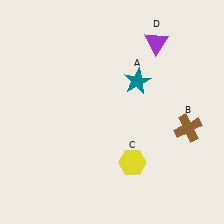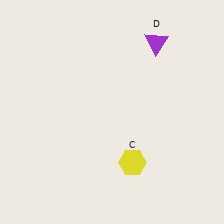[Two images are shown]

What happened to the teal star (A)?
The teal star (A) was removed in Image 2. It was in the top-right area of Image 1.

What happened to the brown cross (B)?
The brown cross (B) was removed in Image 2. It was in the bottom-right area of Image 1.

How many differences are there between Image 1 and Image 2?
There are 2 differences between the two images.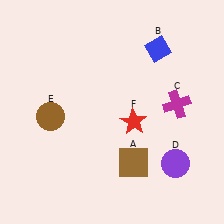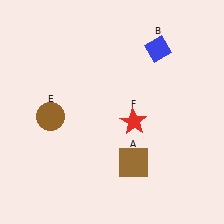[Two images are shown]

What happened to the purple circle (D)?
The purple circle (D) was removed in Image 2. It was in the bottom-right area of Image 1.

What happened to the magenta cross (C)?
The magenta cross (C) was removed in Image 2. It was in the top-right area of Image 1.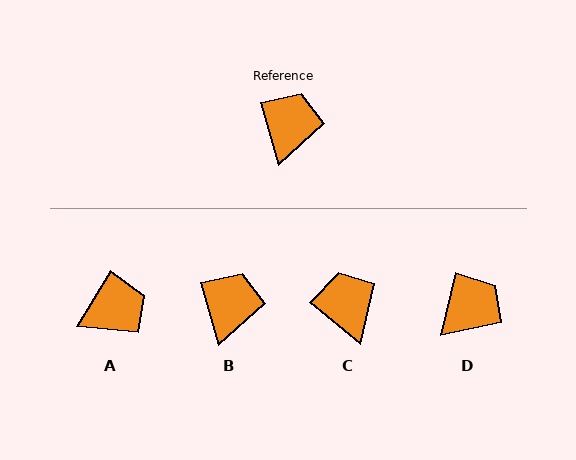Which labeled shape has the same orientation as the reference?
B.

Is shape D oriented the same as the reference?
No, it is off by about 30 degrees.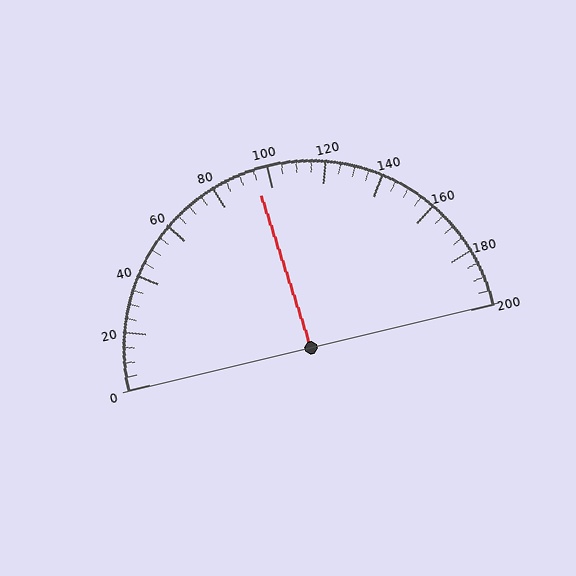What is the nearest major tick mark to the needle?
The nearest major tick mark is 100.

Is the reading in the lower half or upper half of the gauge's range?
The reading is in the lower half of the range (0 to 200).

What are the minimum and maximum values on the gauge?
The gauge ranges from 0 to 200.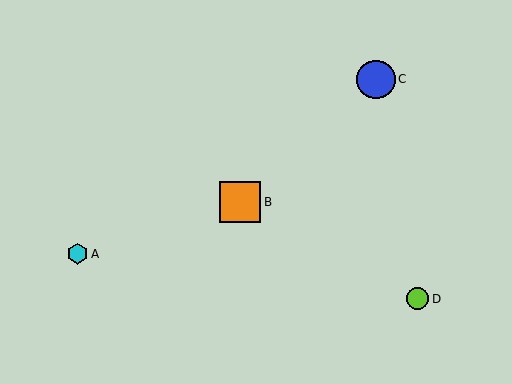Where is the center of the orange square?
The center of the orange square is at (240, 202).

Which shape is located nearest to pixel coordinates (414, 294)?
The lime circle (labeled D) at (418, 299) is nearest to that location.